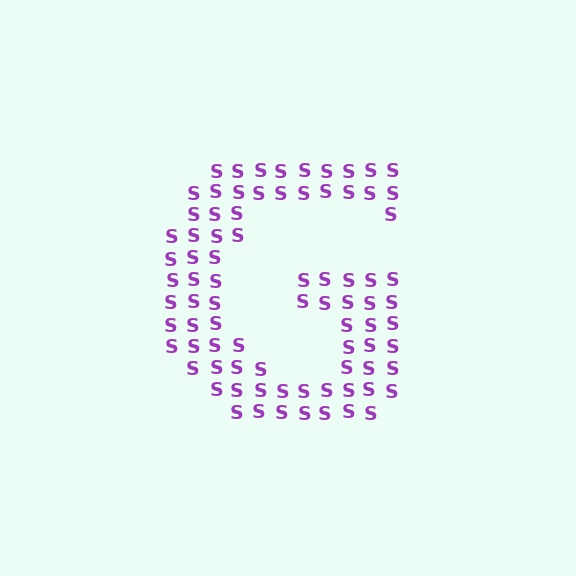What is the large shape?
The large shape is the letter G.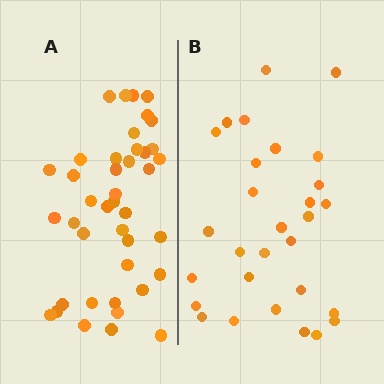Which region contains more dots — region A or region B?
Region A (the left region) has more dots.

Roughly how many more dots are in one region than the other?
Region A has roughly 12 or so more dots than region B.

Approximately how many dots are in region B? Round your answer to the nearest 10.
About 30 dots. (The exact count is 29, which rounds to 30.)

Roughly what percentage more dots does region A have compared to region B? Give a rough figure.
About 40% more.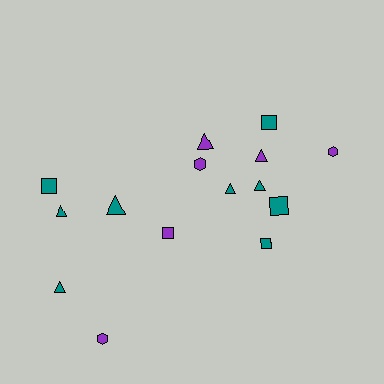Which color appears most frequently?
Teal, with 9 objects.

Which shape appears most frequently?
Triangle, with 7 objects.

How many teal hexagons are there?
There are no teal hexagons.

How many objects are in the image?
There are 15 objects.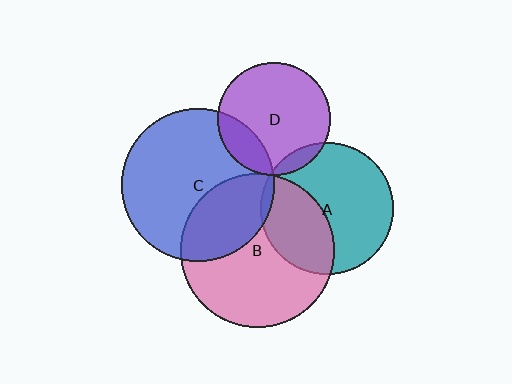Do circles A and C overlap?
Yes.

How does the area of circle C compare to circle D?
Approximately 1.8 times.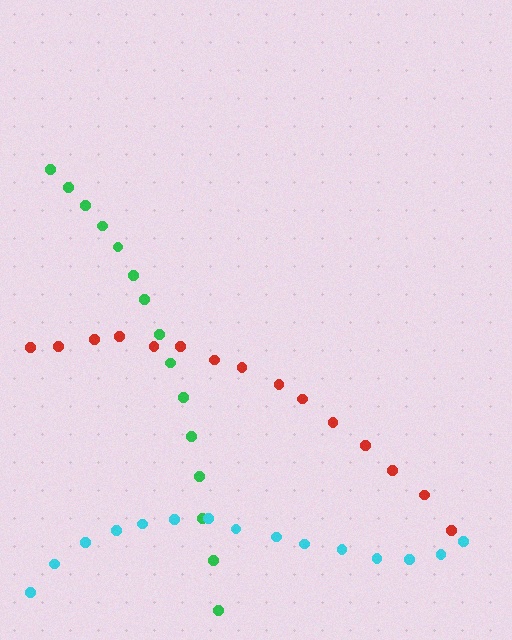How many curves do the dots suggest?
There are 3 distinct paths.